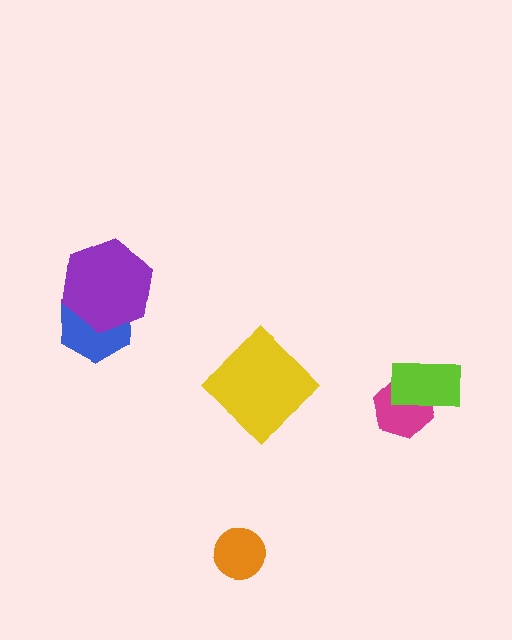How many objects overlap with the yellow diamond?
0 objects overlap with the yellow diamond.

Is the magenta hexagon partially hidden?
Yes, it is partially covered by another shape.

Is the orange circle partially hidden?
No, no other shape covers it.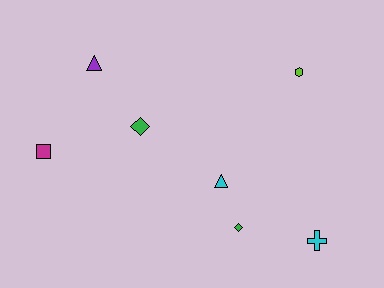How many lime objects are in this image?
There is 1 lime object.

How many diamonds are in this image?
There are 2 diamonds.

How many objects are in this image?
There are 7 objects.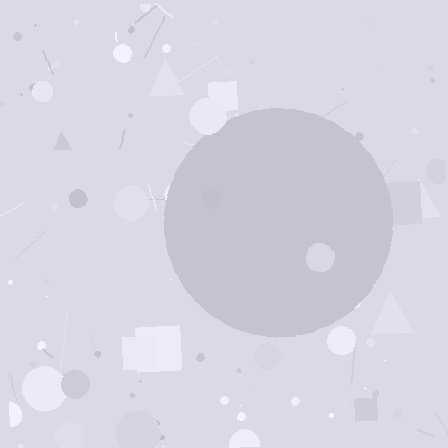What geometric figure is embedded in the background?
A circle is embedded in the background.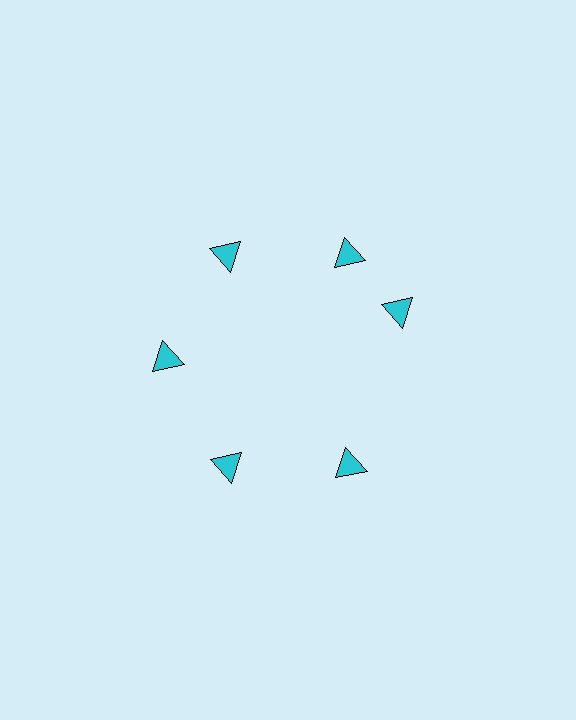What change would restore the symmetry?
The symmetry would be restored by rotating it back into even spacing with its neighbors so that all 6 triangles sit at equal angles and equal distance from the center.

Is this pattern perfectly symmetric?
No. The 6 cyan triangles are arranged in a ring, but one element near the 3 o'clock position is rotated out of alignment along the ring, breaking the 6-fold rotational symmetry.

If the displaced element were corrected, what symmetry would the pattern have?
It would have 6-fold rotational symmetry — the pattern would map onto itself every 60 degrees.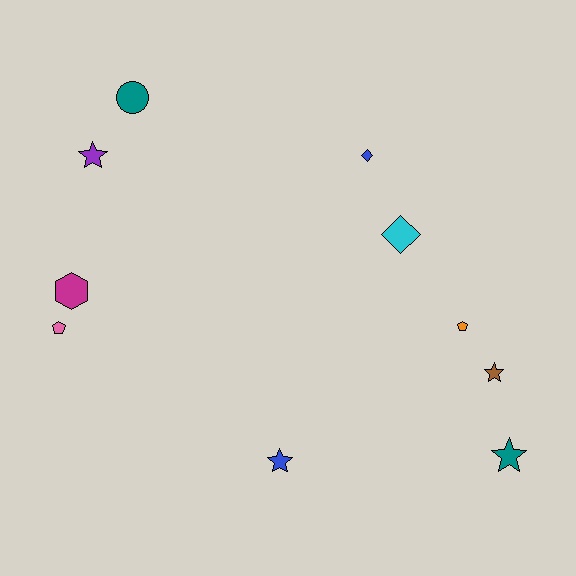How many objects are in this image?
There are 10 objects.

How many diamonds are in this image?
There are 2 diamonds.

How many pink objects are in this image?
There is 1 pink object.